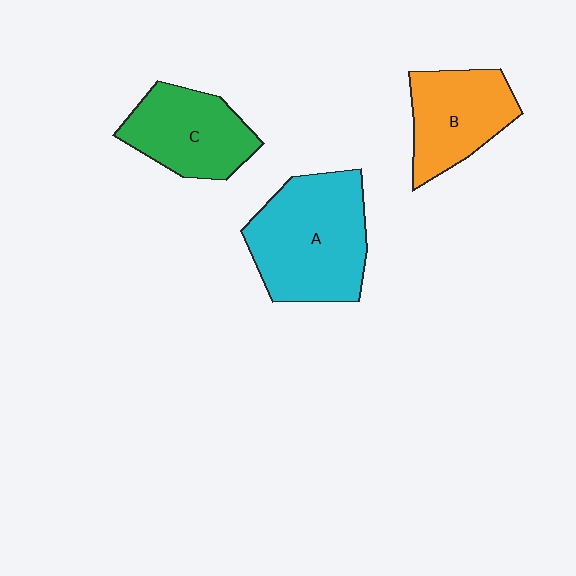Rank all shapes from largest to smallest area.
From largest to smallest: A (cyan), C (green), B (orange).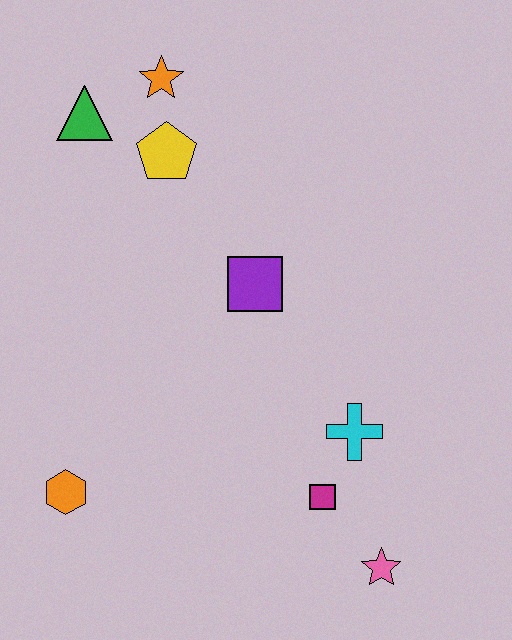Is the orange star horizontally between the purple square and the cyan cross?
No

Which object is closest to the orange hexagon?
The magenta square is closest to the orange hexagon.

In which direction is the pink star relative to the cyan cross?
The pink star is below the cyan cross.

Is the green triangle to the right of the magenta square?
No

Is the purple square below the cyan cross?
No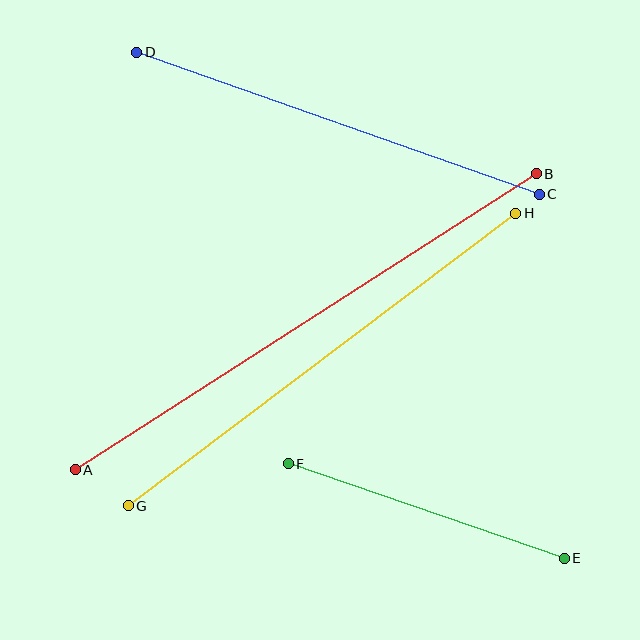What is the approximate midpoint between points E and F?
The midpoint is at approximately (426, 511) pixels.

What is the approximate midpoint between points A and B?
The midpoint is at approximately (306, 322) pixels.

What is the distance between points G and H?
The distance is approximately 485 pixels.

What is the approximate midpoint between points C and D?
The midpoint is at approximately (338, 123) pixels.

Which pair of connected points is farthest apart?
Points A and B are farthest apart.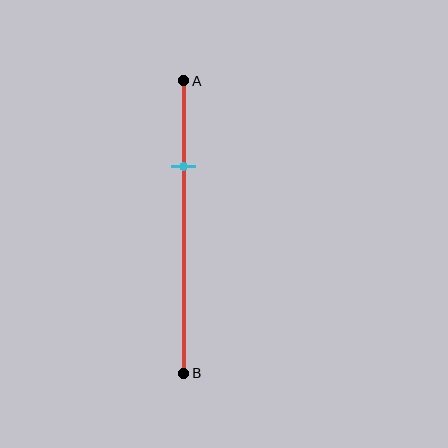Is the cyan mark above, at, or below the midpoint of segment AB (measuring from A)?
The cyan mark is above the midpoint of segment AB.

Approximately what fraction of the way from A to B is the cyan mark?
The cyan mark is approximately 30% of the way from A to B.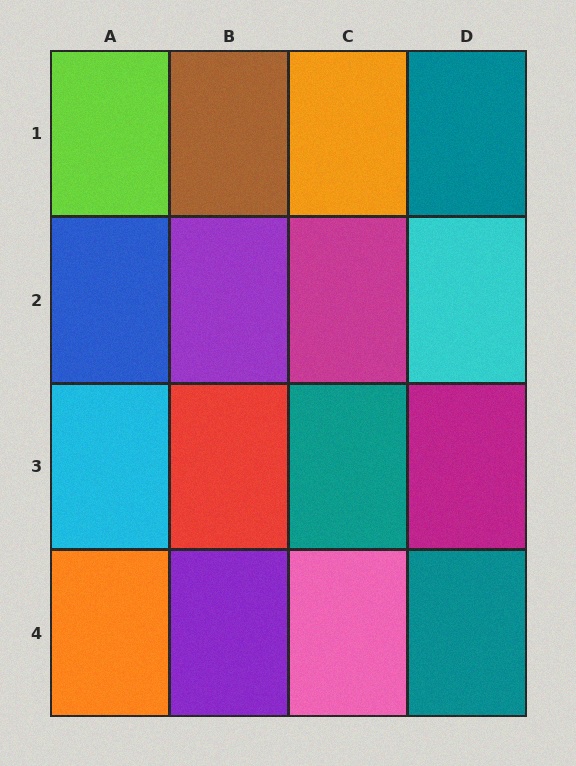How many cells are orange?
2 cells are orange.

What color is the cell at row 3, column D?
Magenta.